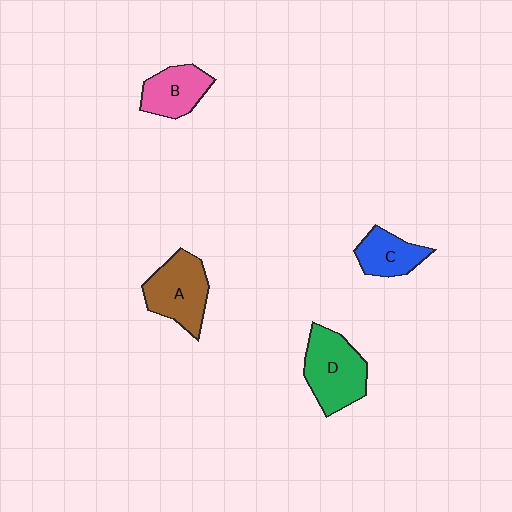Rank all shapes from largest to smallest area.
From largest to smallest: D (green), A (brown), B (pink), C (blue).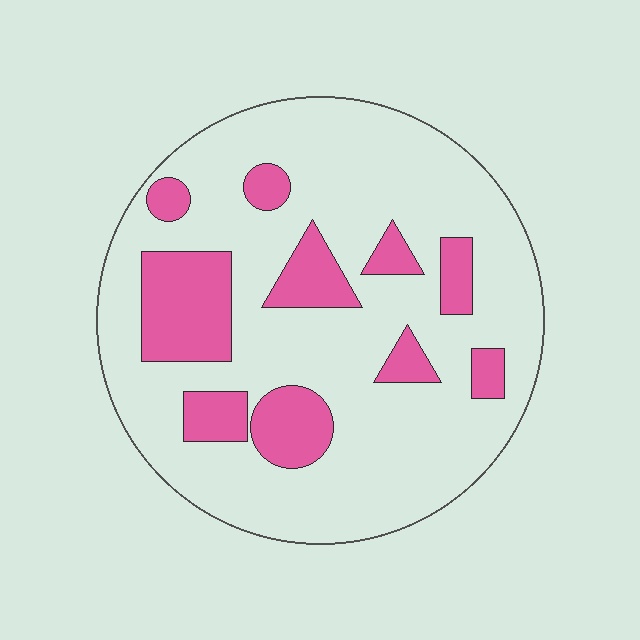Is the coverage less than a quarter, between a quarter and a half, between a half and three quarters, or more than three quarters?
Less than a quarter.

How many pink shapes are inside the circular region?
10.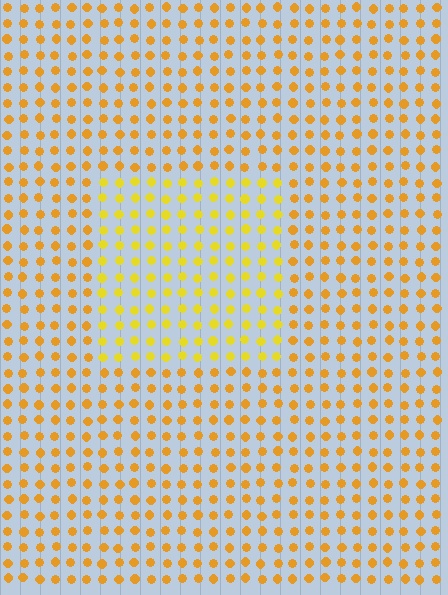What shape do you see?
I see a rectangle.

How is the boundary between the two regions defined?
The boundary is defined purely by a slight shift in hue (about 20 degrees). Spacing, size, and orientation are identical on both sides.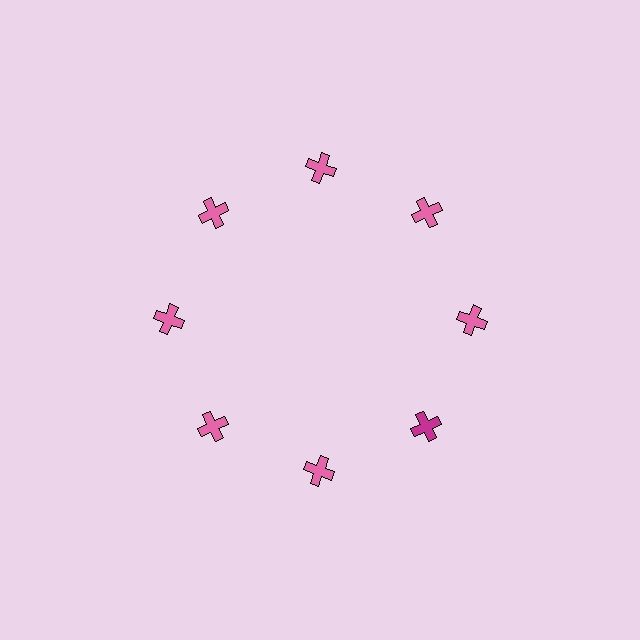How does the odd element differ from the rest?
It has a different color: magenta instead of pink.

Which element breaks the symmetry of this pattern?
The magenta cross at roughly the 4 o'clock position breaks the symmetry. All other shapes are pink crosses.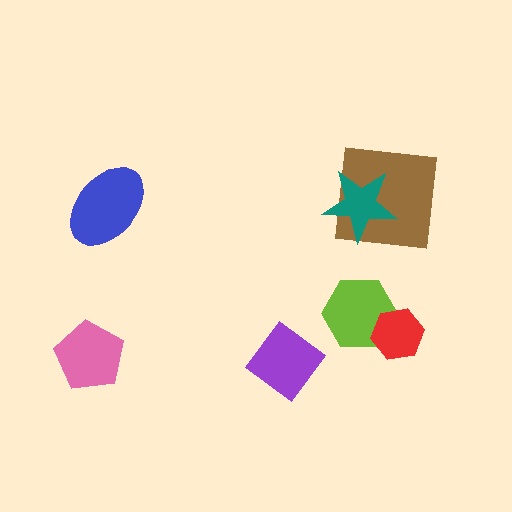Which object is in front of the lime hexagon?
The red hexagon is in front of the lime hexagon.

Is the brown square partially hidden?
Yes, it is partially covered by another shape.